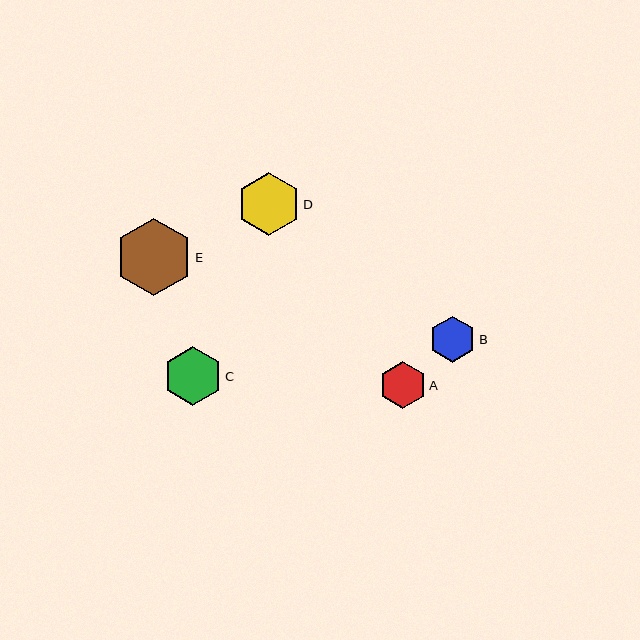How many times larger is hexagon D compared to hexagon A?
Hexagon D is approximately 1.3 times the size of hexagon A.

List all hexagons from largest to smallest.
From largest to smallest: E, D, C, A, B.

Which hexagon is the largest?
Hexagon E is the largest with a size of approximately 77 pixels.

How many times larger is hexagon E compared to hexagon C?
Hexagon E is approximately 1.3 times the size of hexagon C.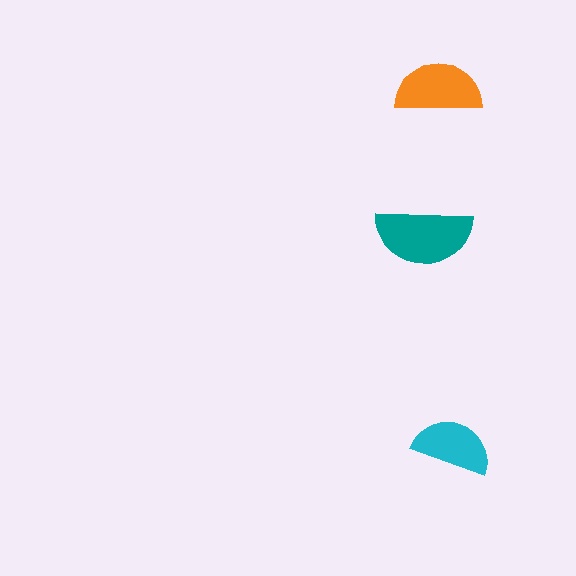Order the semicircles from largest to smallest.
the teal one, the orange one, the cyan one.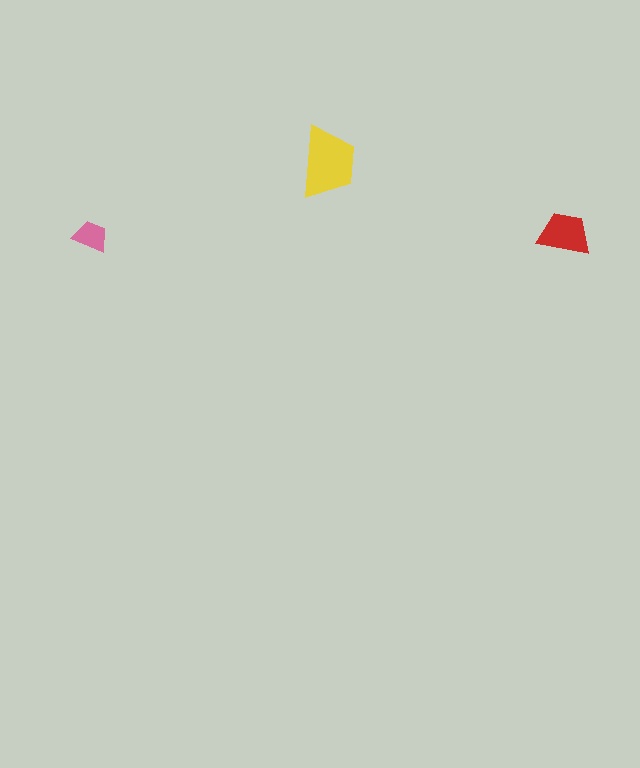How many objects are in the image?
There are 3 objects in the image.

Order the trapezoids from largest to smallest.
the yellow one, the red one, the pink one.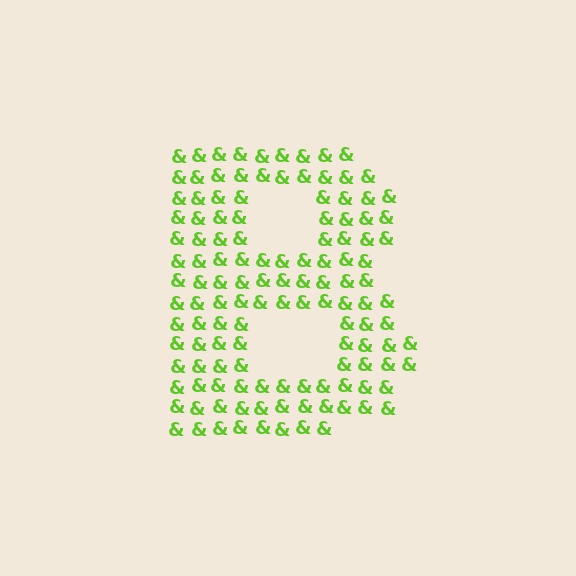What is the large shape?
The large shape is the letter B.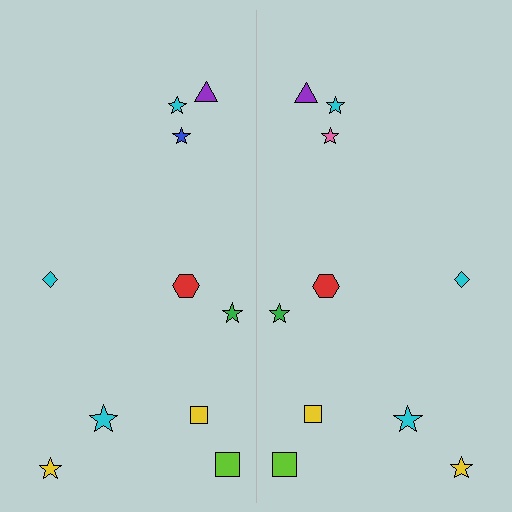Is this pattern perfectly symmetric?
No, the pattern is not perfectly symmetric. The pink star on the right side breaks the symmetry — its mirror counterpart is blue.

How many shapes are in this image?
There are 20 shapes in this image.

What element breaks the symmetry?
The pink star on the right side breaks the symmetry — its mirror counterpart is blue.